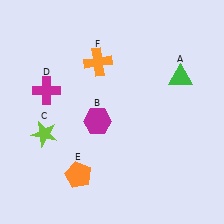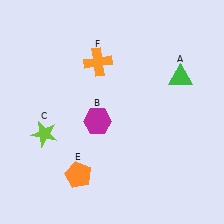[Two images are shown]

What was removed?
The magenta cross (D) was removed in Image 2.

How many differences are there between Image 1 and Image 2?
There is 1 difference between the two images.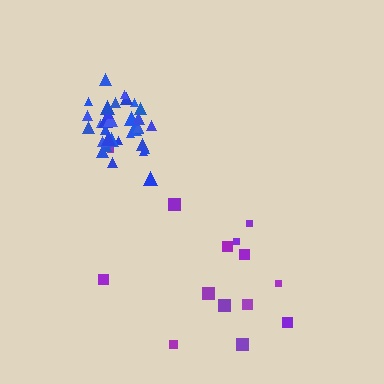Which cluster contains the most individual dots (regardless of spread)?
Blue (34).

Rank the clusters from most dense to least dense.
blue, purple.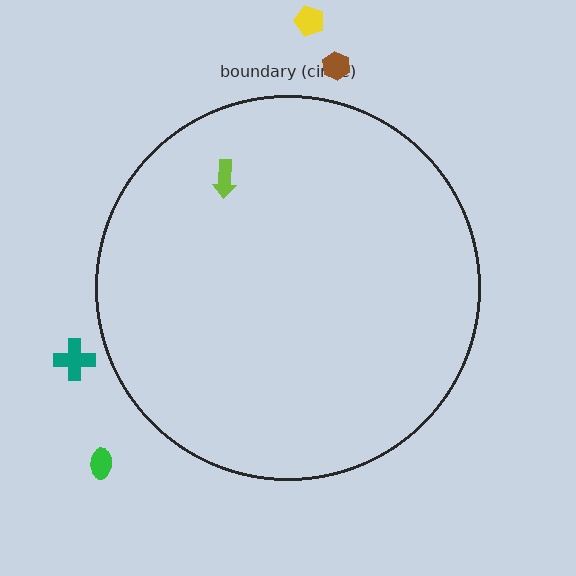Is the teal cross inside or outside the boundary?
Outside.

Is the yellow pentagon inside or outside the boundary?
Outside.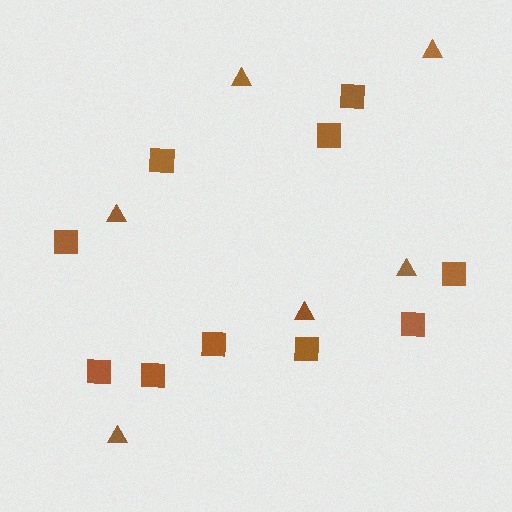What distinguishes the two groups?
There are 2 groups: one group of triangles (6) and one group of squares (10).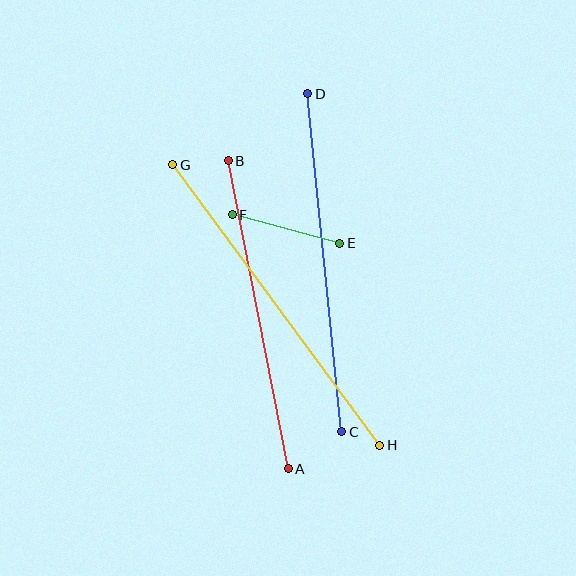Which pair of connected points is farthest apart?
Points G and H are farthest apart.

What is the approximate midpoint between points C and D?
The midpoint is at approximately (325, 263) pixels.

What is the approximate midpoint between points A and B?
The midpoint is at approximately (258, 315) pixels.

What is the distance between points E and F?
The distance is approximately 111 pixels.